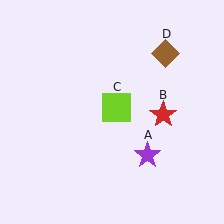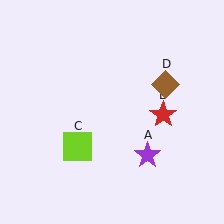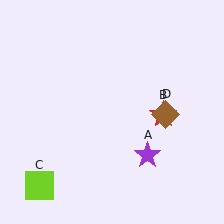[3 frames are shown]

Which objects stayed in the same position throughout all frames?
Purple star (object A) and red star (object B) remained stationary.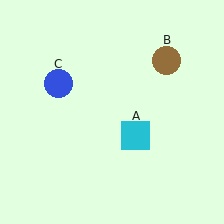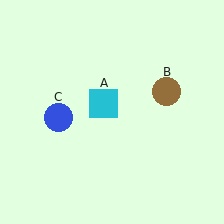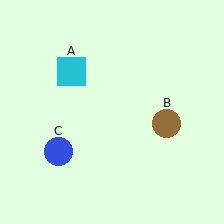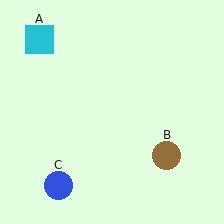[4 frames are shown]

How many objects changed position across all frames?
3 objects changed position: cyan square (object A), brown circle (object B), blue circle (object C).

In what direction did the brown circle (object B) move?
The brown circle (object B) moved down.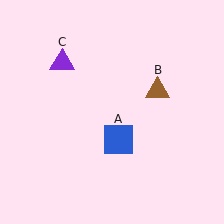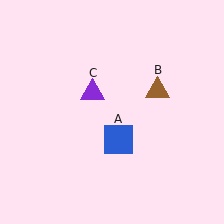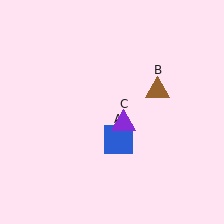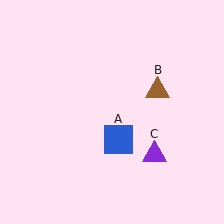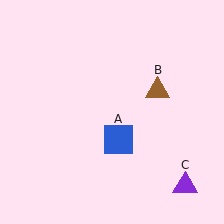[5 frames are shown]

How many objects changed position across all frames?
1 object changed position: purple triangle (object C).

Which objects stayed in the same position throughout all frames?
Blue square (object A) and brown triangle (object B) remained stationary.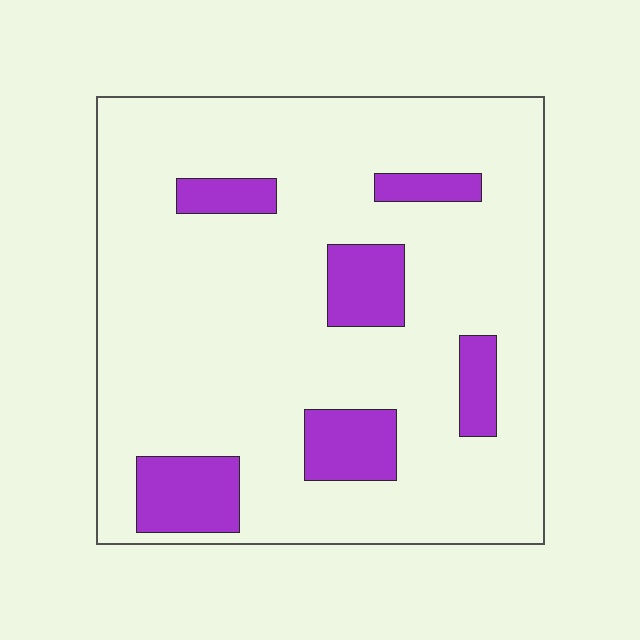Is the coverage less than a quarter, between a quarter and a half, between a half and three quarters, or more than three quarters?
Less than a quarter.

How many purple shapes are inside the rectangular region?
6.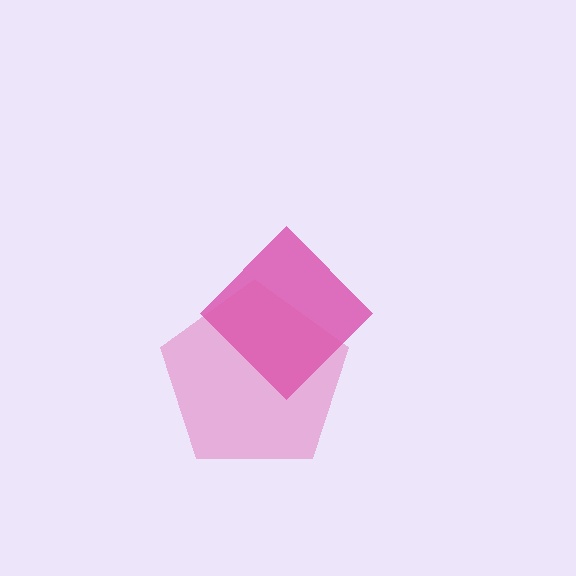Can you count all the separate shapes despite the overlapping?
Yes, there are 2 separate shapes.